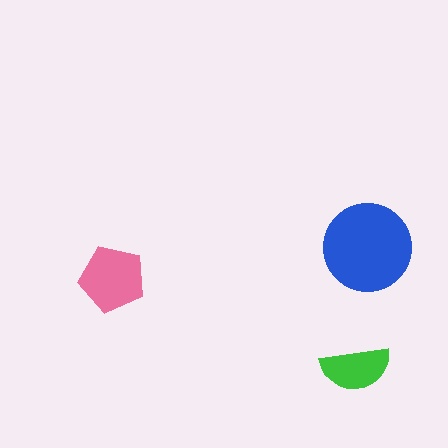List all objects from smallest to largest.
The green semicircle, the pink pentagon, the blue circle.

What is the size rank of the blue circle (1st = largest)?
1st.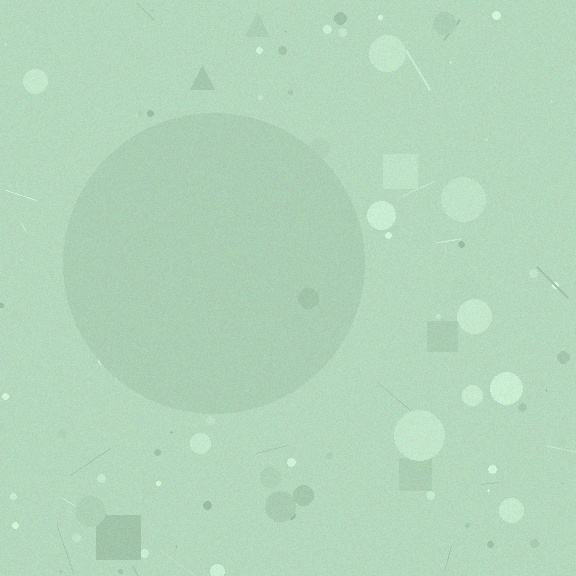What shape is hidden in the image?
A circle is hidden in the image.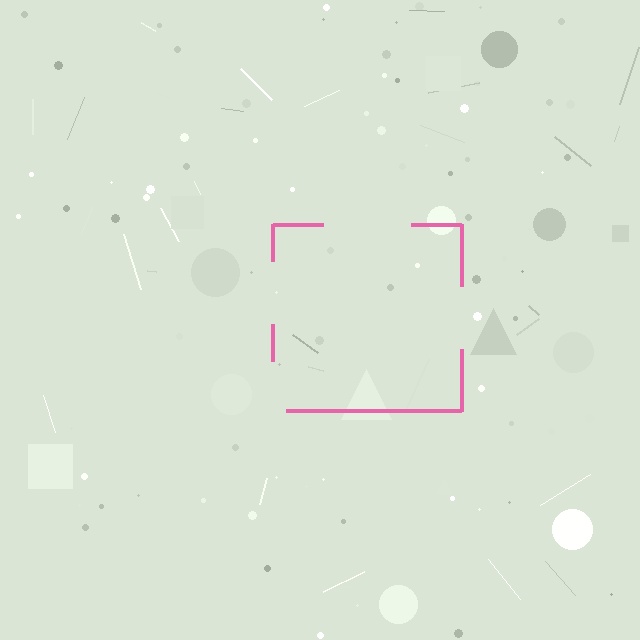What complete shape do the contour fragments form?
The contour fragments form a square.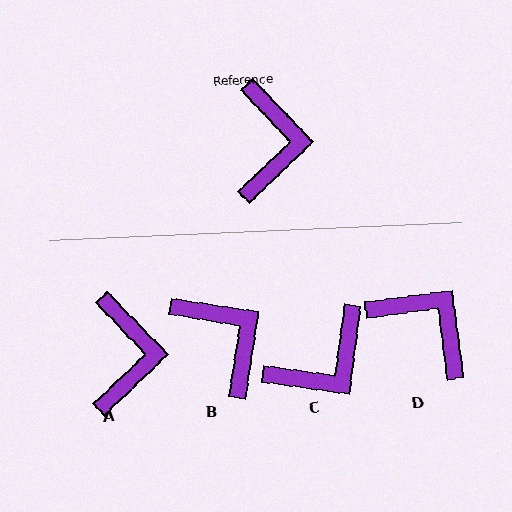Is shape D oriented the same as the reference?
No, it is off by about 54 degrees.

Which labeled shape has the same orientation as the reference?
A.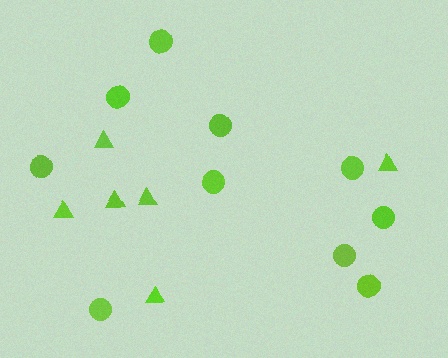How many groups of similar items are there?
There are 2 groups: one group of triangles (6) and one group of circles (10).